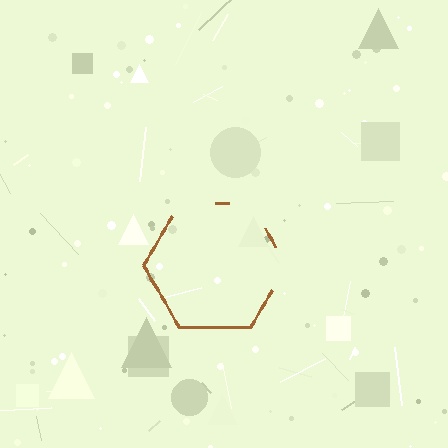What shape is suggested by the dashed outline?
The dashed outline suggests a hexagon.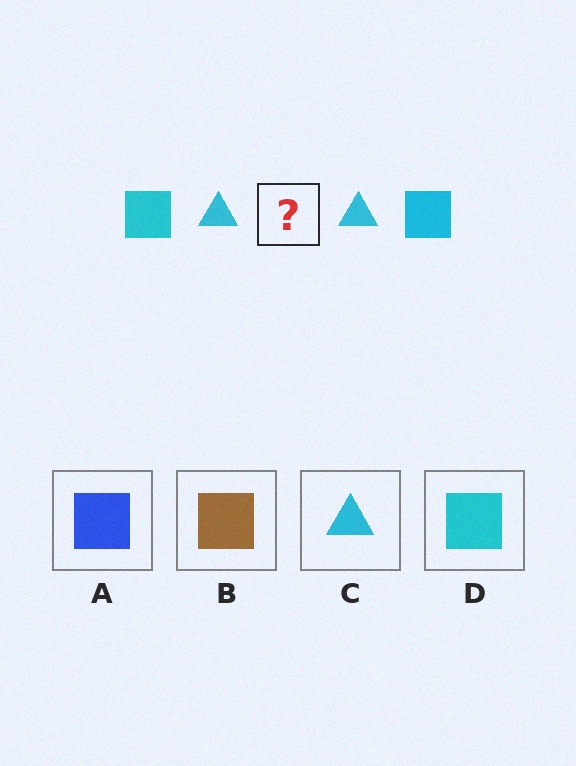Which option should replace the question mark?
Option D.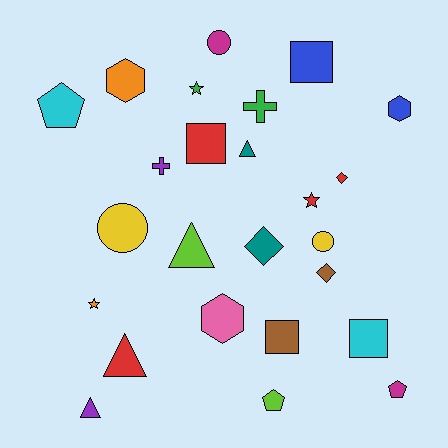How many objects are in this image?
There are 25 objects.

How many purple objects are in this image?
There are 2 purple objects.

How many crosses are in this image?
There are 2 crosses.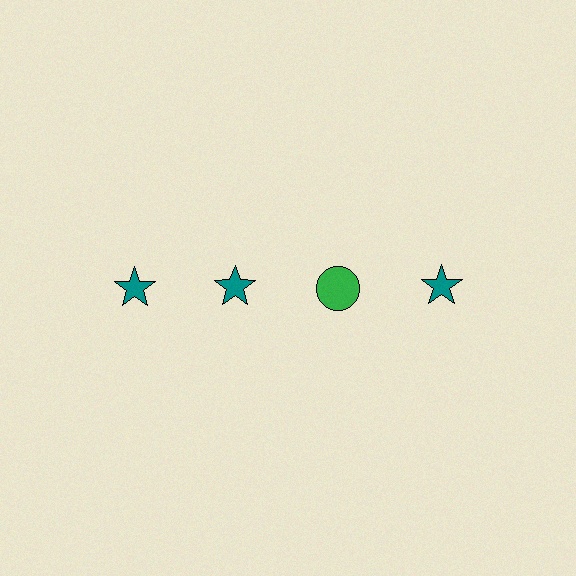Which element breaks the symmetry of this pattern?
The green circle in the top row, center column breaks the symmetry. All other shapes are teal stars.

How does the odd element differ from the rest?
It differs in both color (green instead of teal) and shape (circle instead of star).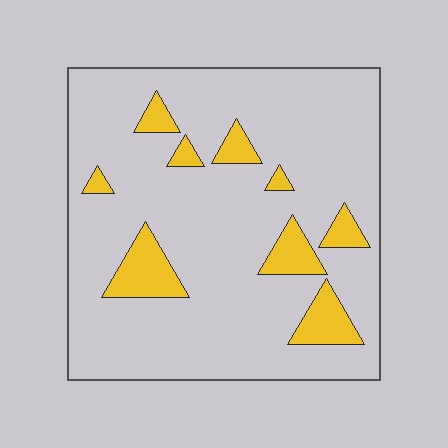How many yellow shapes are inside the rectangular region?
9.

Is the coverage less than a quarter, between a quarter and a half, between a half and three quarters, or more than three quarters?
Less than a quarter.